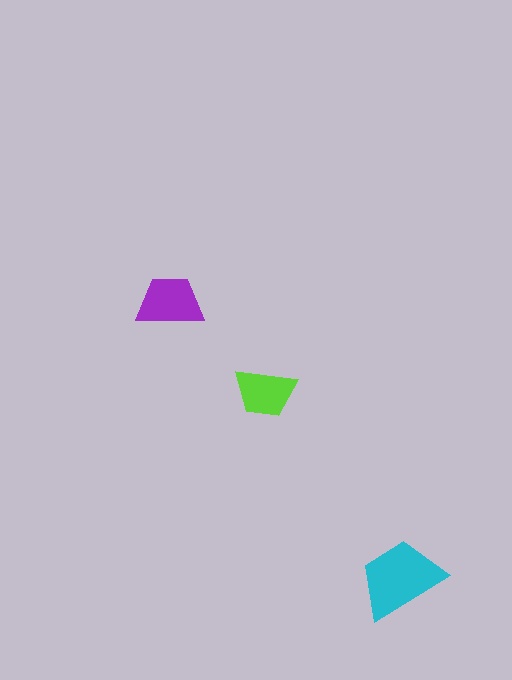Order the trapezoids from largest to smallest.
the cyan one, the purple one, the lime one.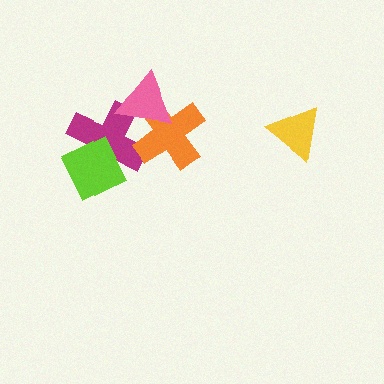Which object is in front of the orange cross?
The pink triangle is in front of the orange cross.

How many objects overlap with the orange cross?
2 objects overlap with the orange cross.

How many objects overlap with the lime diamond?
1 object overlaps with the lime diamond.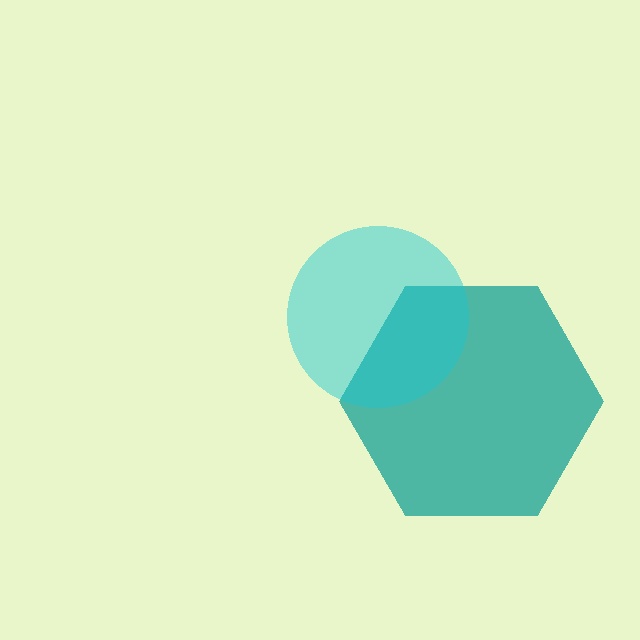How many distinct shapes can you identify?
There are 2 distinct shapes: a teal hexagon, a cyan circle.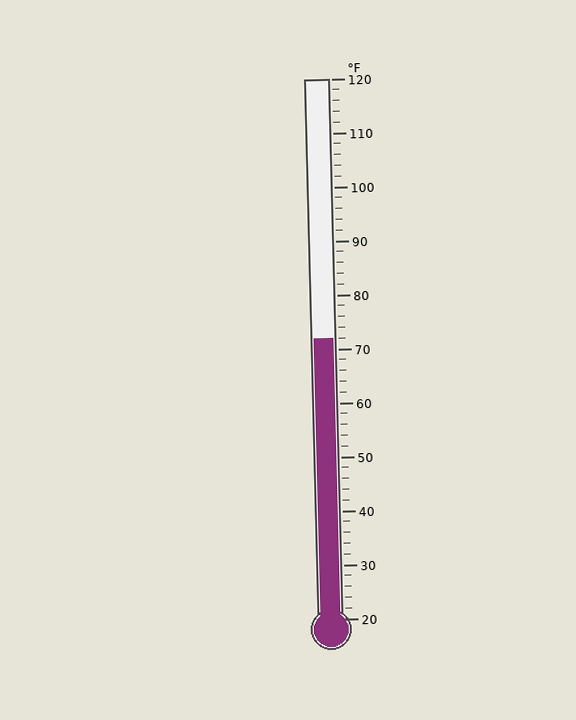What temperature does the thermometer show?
The thermometer shows approximately 72°F.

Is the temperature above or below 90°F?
The temperature is below 90°F.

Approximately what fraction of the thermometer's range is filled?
The thermometer is filled to approximately 50% of its range.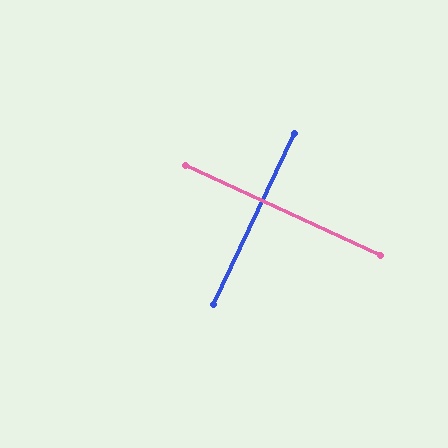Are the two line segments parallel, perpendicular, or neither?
Perpendicular — they meet at approximately 89°.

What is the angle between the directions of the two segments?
Approximately 89 degrees.